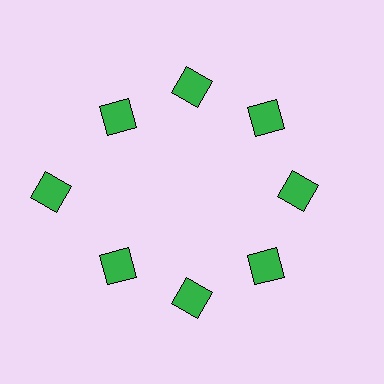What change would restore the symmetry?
The symmetry would be restored by moving it inward, back onto the ring so that all 8 diamonds sit at equal angles and equal distance from the center.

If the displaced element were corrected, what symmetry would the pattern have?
It would have 8-fold rotational symmetry — the pattern would map onto itself every 45 degrees.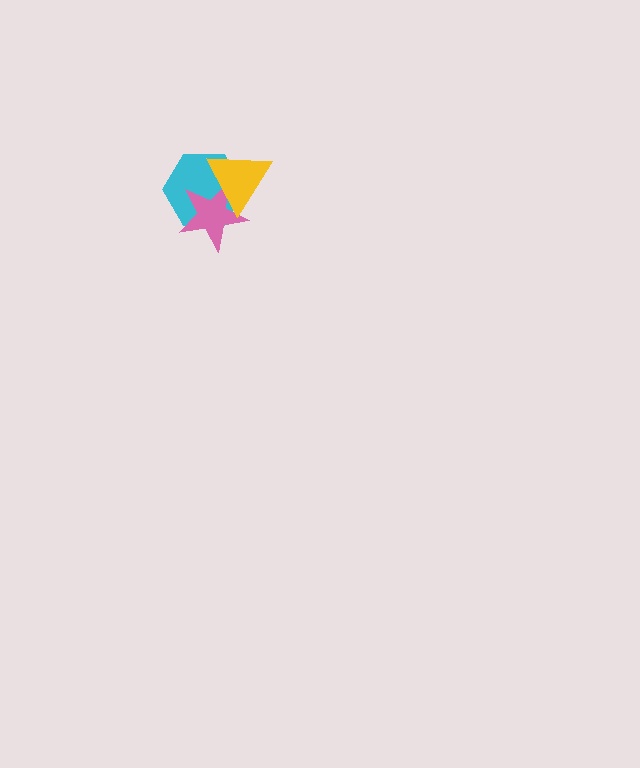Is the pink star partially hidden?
Yes, it is partially covered by another shape.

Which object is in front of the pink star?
The yellow triangle is in front of the pink star.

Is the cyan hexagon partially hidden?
Yes, it is partially covered by another shape.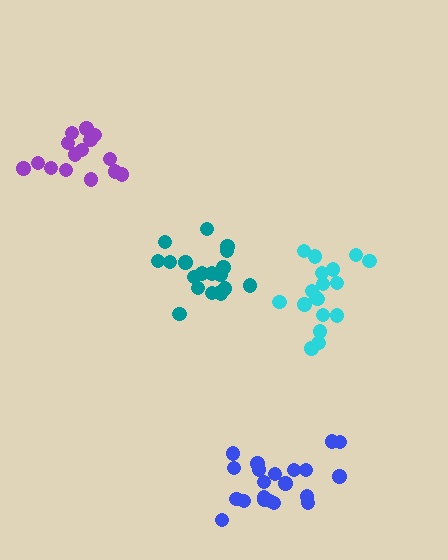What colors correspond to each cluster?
The clusters are colored: blue, teal, purple, cyan.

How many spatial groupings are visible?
There are 4 spatial groupings.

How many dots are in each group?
Group 1: 21 dots, Group 2: 19 dots, Group 3: 15 dots, Group 4: 18 dots (73 total).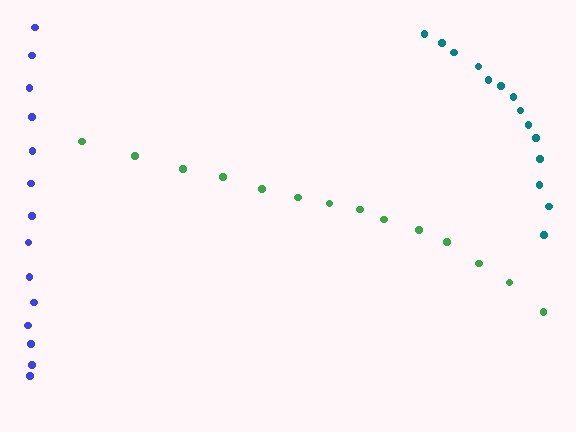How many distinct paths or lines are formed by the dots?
There are 3 distinct paths.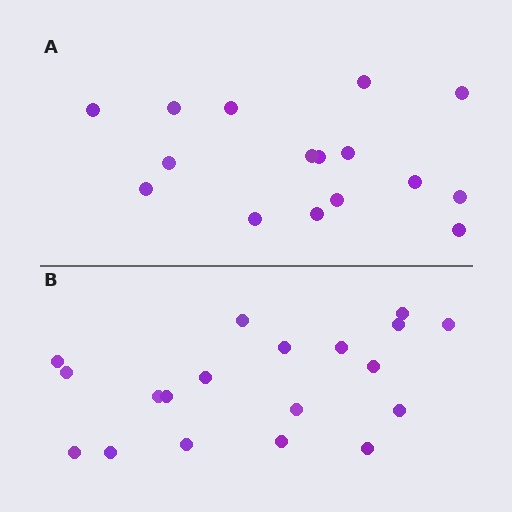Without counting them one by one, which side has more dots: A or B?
Region B (the bottom region) has more dots.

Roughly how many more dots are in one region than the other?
Region B has just a few more — roughly 2 or 3 more dots than region A.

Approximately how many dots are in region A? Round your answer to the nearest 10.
About 20 dots. (The exact count is 16, which rounds to 20.)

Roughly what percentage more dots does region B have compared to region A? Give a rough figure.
About 20% more.